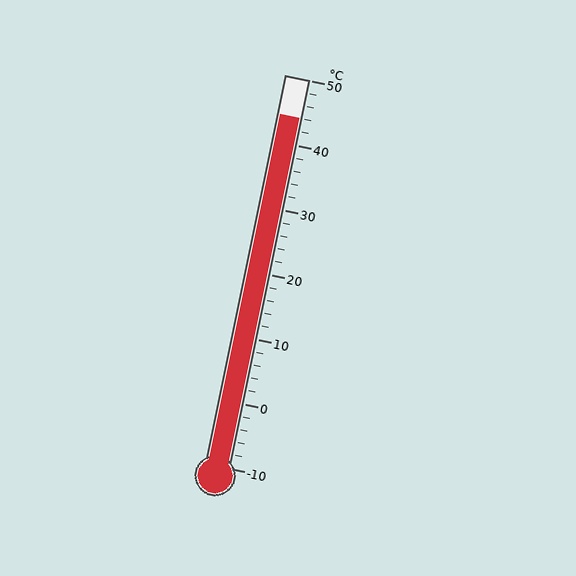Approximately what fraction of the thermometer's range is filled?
The thermometer is filled to approximately 90% of its range.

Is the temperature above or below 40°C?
The temperature is above 40°C.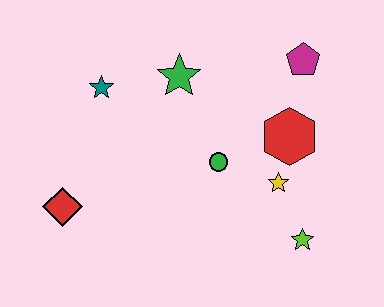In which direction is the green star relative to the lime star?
The green star is above the lime star.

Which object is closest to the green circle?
The yellow star is closest to the green circle.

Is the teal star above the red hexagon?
Yes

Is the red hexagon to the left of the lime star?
Yes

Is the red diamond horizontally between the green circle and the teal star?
No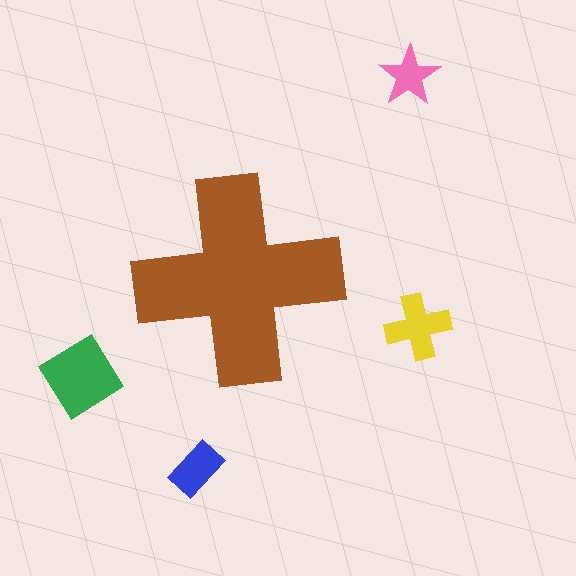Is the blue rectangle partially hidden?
No, the blue rectangle is fully visible.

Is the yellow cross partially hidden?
No, the yellow cross is fully visible.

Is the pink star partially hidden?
No, the pink star is fully visible.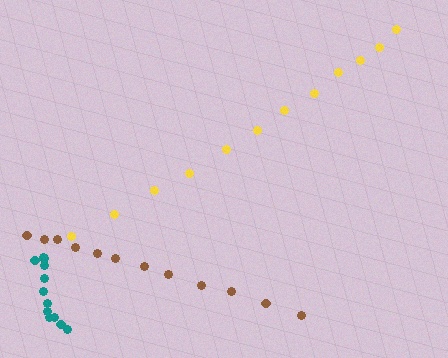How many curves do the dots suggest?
There are 3 distinct paths.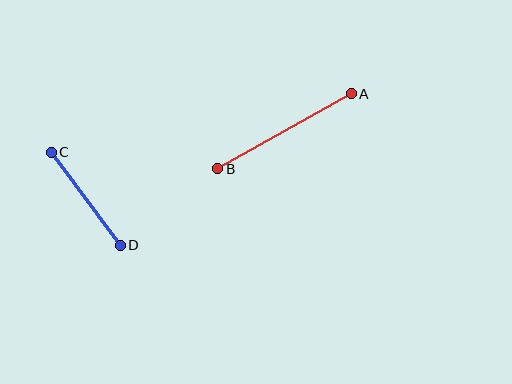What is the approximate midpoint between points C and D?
The midpoint is at approximately (86, 199) pixels.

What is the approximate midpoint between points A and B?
The midpoint is at approximately (284, 131) pixels.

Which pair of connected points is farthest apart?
Points A and B are farthest apart.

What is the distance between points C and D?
The distance is approximately 116 pixels.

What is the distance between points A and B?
The distance is approximately 153 pixels.